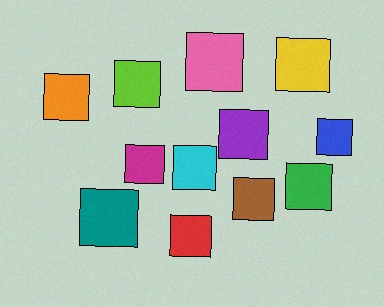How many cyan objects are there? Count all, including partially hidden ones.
There is 1 cyan object.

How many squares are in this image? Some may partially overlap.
There are 12 squares.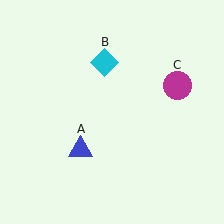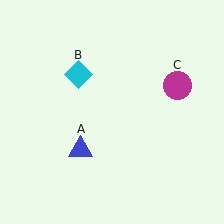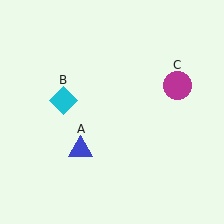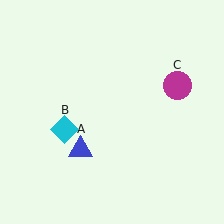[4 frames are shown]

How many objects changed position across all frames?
1 object changed position: cyan diamond (object B).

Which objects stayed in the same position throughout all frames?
Blue triangle (object A) and magenta circle (object C) remained stationary.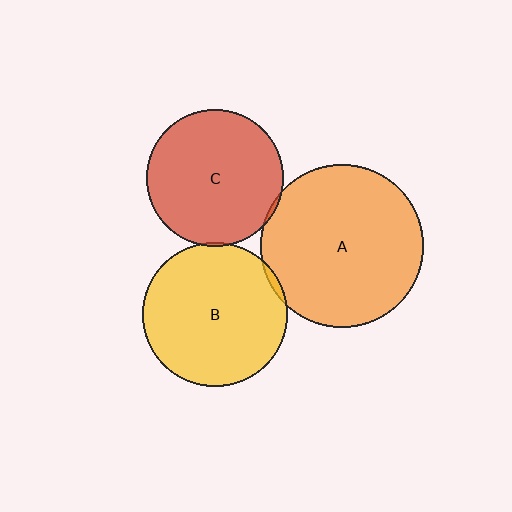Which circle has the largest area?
Circle A (orange).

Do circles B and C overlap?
Yes.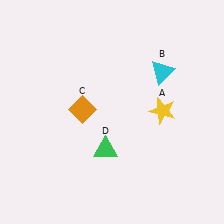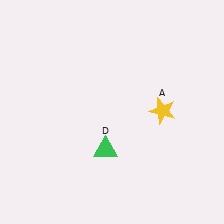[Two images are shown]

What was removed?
The orange diamond (C), the cyan triangle (B) were removed in Image 2.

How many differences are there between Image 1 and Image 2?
There are 2 differences between the two images.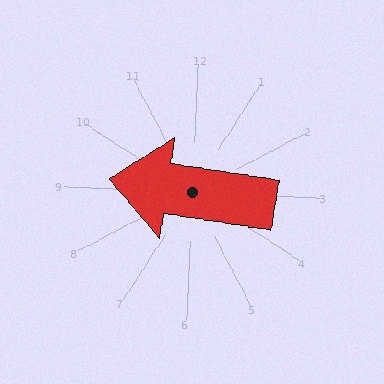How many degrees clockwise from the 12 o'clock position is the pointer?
Approximately 277 degrees.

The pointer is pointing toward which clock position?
Roughly 9 o'clock.